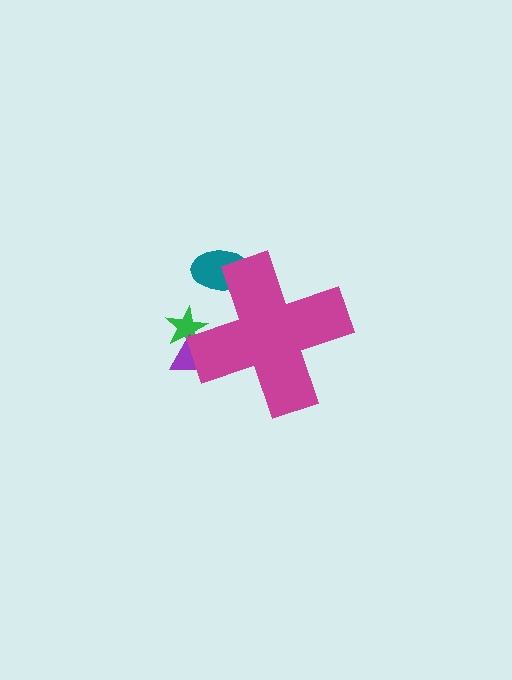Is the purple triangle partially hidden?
Yes, the purple triangle is partially hidden behind the magenta cross.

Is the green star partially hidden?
Yes, the green star is partially hidden behind the magenta cross.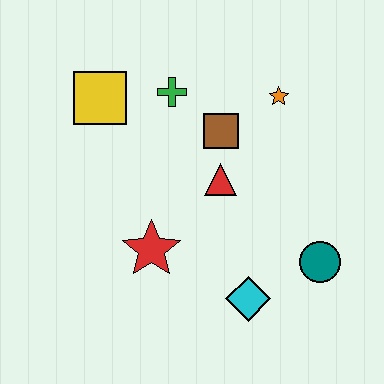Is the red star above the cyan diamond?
Yes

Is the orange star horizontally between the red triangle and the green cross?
No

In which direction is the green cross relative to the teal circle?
The green cross is above the teal circle.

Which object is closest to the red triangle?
The brown square is closest to the red triangle.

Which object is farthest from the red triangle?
The yellow square is farthest from the red triangle.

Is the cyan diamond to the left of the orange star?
Yes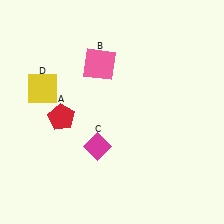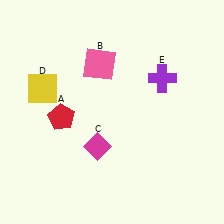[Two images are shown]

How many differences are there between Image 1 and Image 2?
There is 1 difference between the two images.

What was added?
A purple cross (E) was added in Image 2.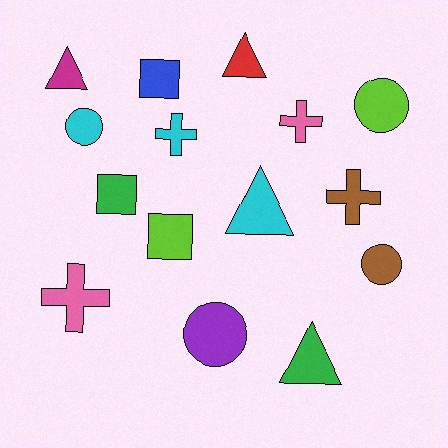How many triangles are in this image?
There are 4 triangles.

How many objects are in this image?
There are 15 objects.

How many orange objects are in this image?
There are no orange objects.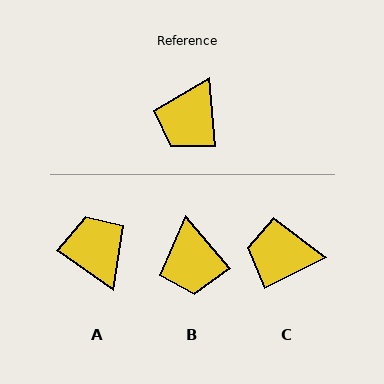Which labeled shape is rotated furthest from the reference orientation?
A, about 130 degrees away.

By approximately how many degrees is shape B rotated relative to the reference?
Approximately 36 degrees counter-clockwise.